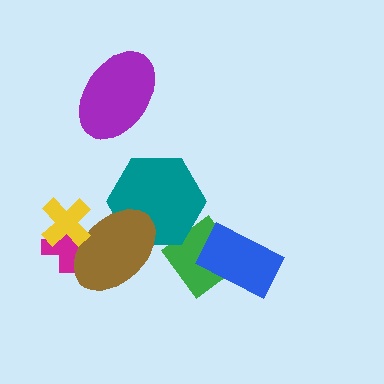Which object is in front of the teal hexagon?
The brown ellipse is in front of the teal hexagon.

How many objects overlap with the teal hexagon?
1 object overlaps with the teal hexagon.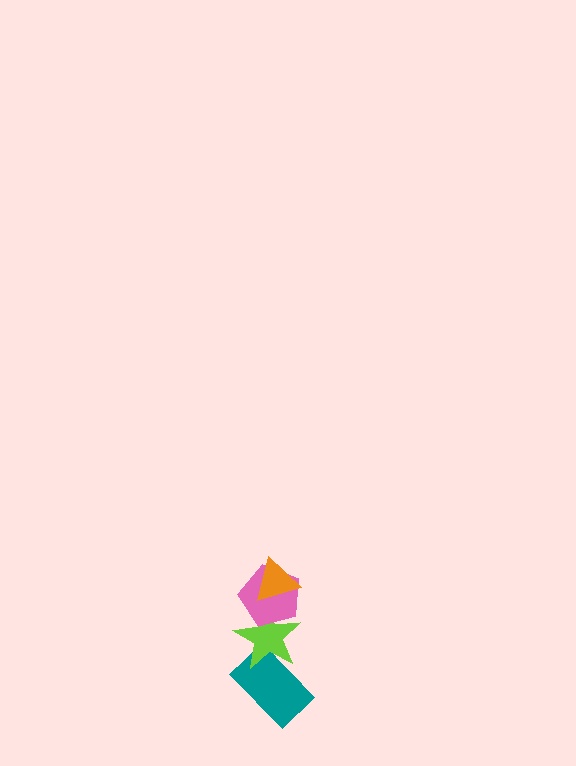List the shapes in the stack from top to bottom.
From top to bottom: the orange triangle, the pink pentagon, the lime star, the teal rectangle.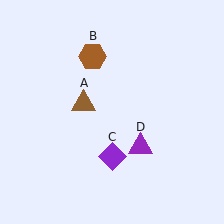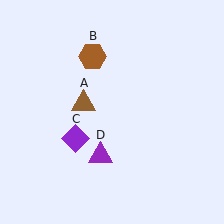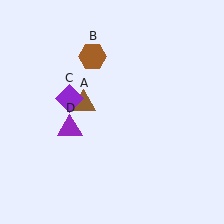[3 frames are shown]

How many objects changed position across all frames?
2 objects changed position: purple diamond (object C), purple triangle (object D).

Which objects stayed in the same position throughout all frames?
Brown triangle (object A) and brown hexagon (object B) remained stationary.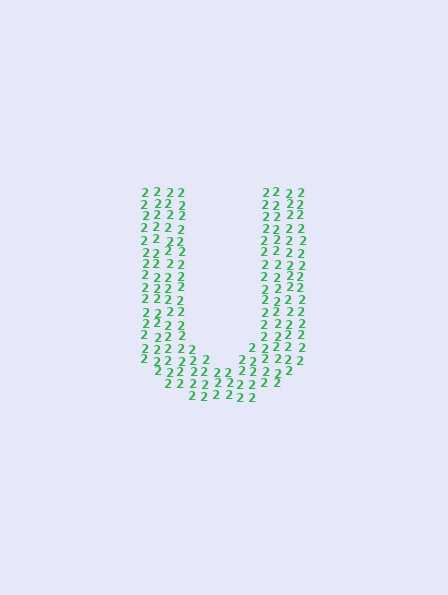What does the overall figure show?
The overall figure shows the letter U.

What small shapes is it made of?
It is made of small digit 2's.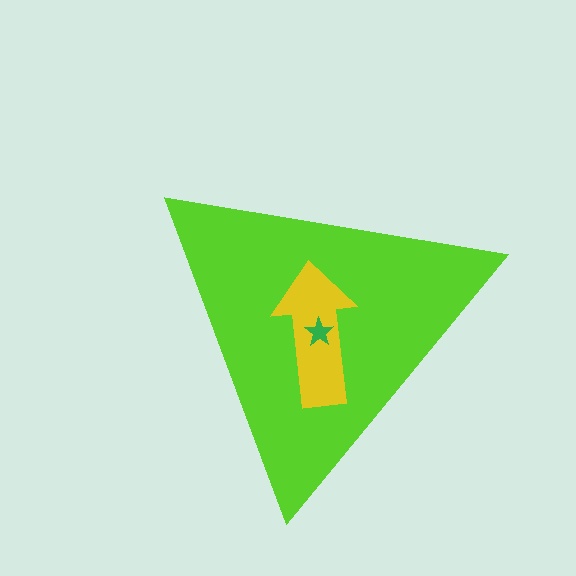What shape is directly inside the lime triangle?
The yellow arrow.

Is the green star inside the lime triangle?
Yes.